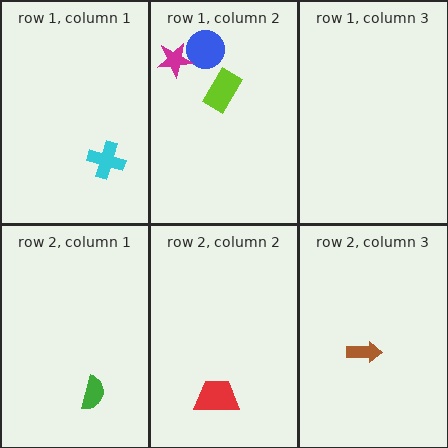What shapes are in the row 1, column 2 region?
The blue circle, the magenta star, the lime rectangle.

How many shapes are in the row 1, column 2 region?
3.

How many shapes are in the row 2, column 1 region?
1.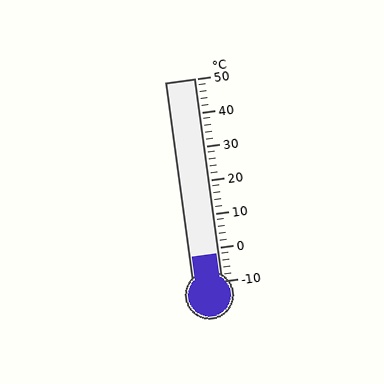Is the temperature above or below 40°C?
The temperature is below 40°C.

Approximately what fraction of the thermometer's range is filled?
The thermometer is filled to approximately 15% of its range.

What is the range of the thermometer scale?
The thermometer scale ranges from -10°C to 50°C.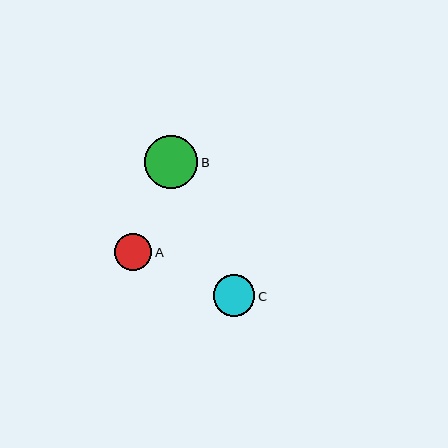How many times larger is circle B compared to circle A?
Circle B is approximately 1.4 times the size of circle A.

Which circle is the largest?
Circle B is the largest with a size of approximately 53 pixels.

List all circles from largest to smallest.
From largest to smallest: B, C, A.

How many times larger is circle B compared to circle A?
Circle B is approximately 1.4 times the size of circle A.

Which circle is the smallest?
Circle A is the smallest with a size of approximately 37 pixels.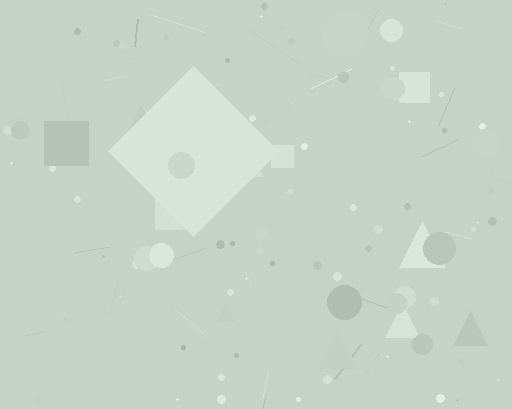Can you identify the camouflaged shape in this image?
The camouflaged shape is a diamond.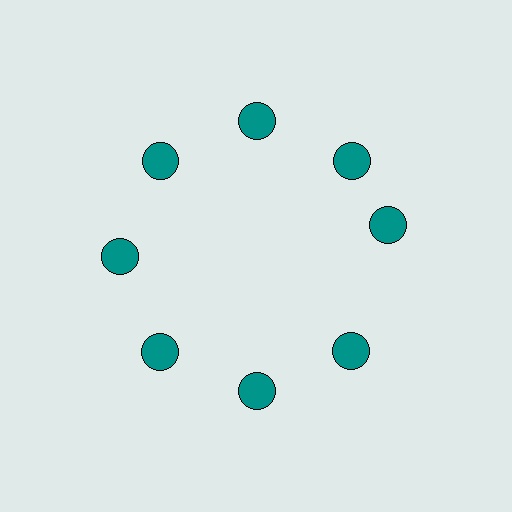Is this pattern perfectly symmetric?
No. The 8 teal circles are arranged in a ring, but one element near the 3 o'clock position is rotated out of alignment along the ring, breaking the 8-fold rotational symmetry.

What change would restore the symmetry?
The symmetry would be restored by rotating it back into even spacing with its neighbors so that all 8 circles sit at equal angles and equal distance from the center.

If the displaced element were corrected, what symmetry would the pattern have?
It would have 8-fold rotational symmetry — the pattern would map onto itself every 45 degrees.